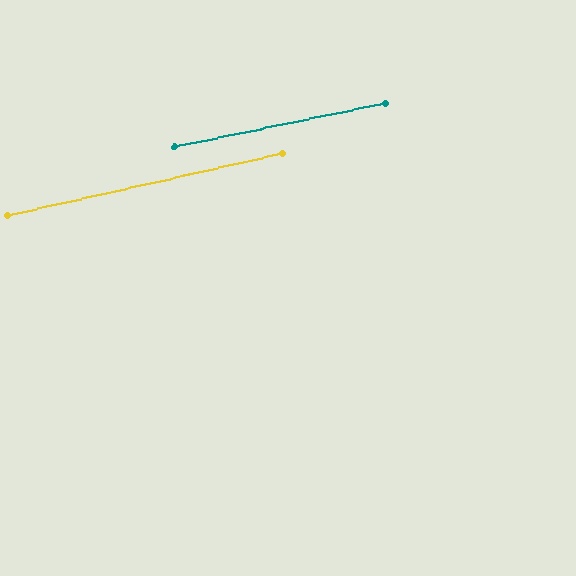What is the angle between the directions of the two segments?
Approximately 1 degree.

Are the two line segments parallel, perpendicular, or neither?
Parallel — their directions differ by only 1.0°.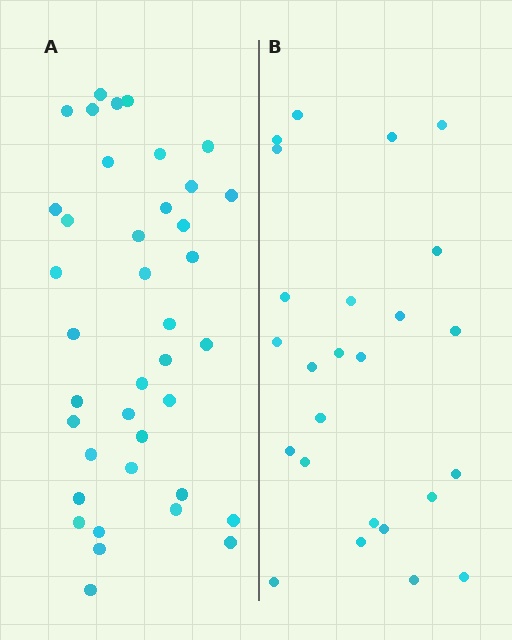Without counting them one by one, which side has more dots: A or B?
Region A (the left region) has more dots.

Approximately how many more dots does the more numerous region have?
Region A has approximately 15 more dots than region B.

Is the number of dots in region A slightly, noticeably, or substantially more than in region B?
Region A has substantially more. The ratio is roughly 1.6 to 1.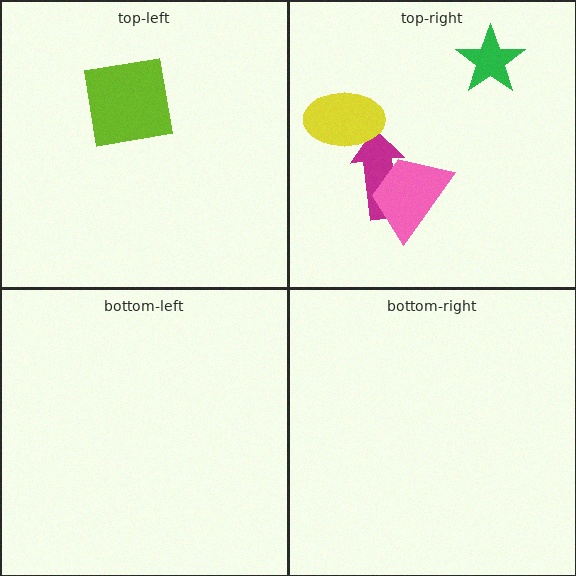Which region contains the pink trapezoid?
The top-right region.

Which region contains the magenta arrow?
The top-right region.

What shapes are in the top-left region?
The lime square.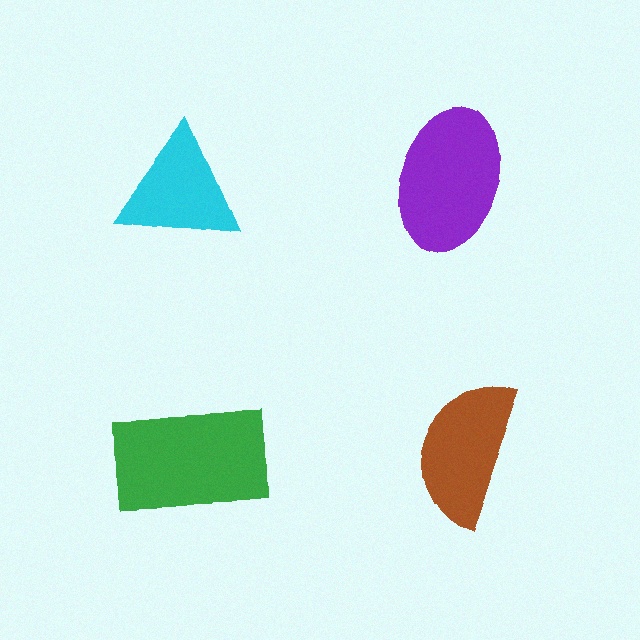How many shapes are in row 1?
2 shapes.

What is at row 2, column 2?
A brown semicircle.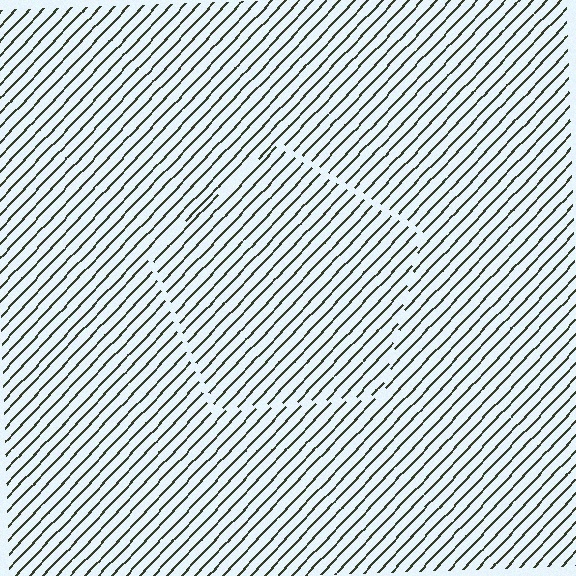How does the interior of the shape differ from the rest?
The interior of the shape contains the same grating, shifted by half a period — the contour is defined by the phase discontinuity where line-ends from the inner and outer gratings abut.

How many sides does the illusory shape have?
5 sides — the line-ends trace a pentagon.